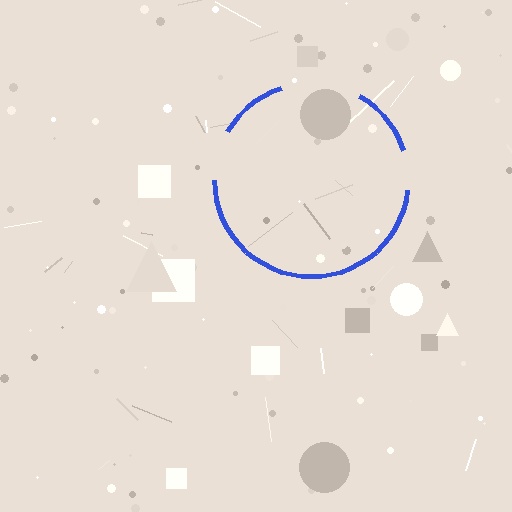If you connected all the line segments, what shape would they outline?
They would outline a circle.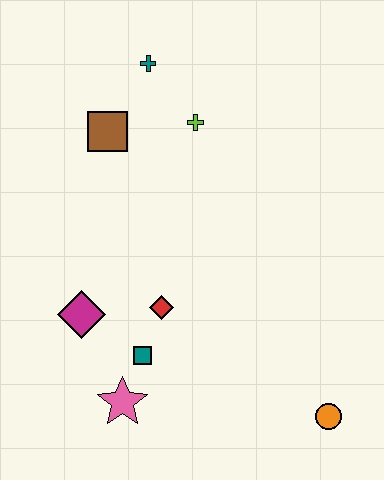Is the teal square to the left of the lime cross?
Yes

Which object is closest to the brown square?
The teal cross is closest to the brown square.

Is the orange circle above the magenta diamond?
No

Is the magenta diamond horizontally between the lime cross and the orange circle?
No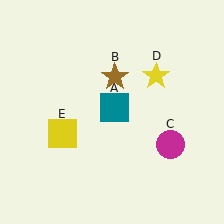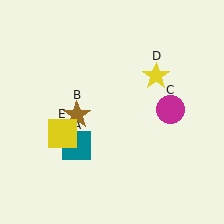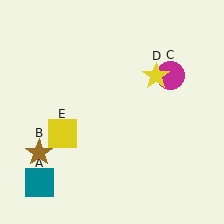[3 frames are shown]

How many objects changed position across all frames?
3 objects changed position: teal square (object A), brown star (object B), magenta circle (object C).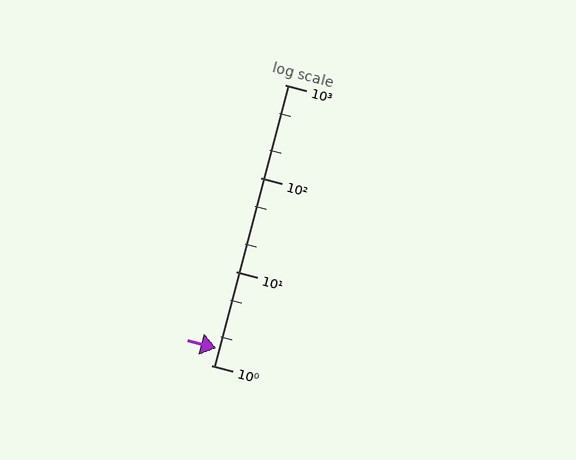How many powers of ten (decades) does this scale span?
The scale spans 3 decades, from 1 to 1000.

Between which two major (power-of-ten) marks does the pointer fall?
The pointer is between 1 and 10.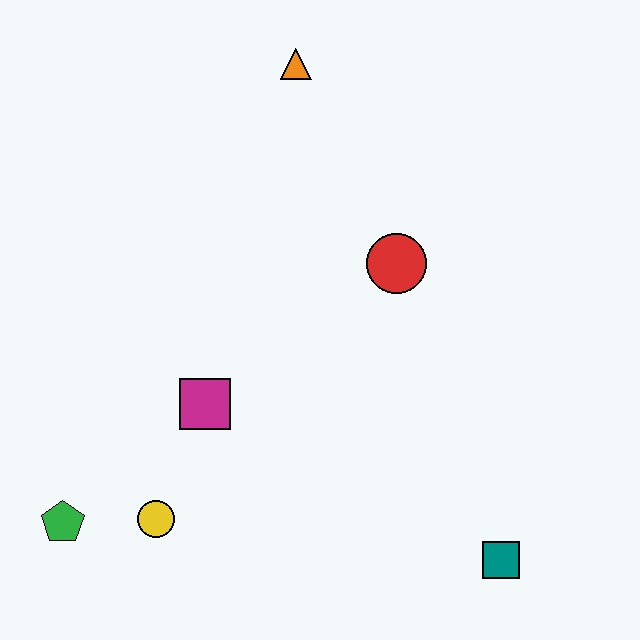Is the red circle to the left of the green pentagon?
No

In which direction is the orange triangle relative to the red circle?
The orange triangle is above the red circle.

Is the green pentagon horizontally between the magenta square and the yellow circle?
No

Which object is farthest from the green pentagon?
The orange triangle is farthest from the green pentagon.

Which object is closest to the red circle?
The orange triangle is closest to the red circle.